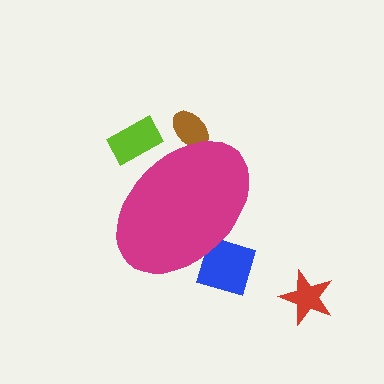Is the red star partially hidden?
No, the red star is fully visible.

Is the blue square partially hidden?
Yes, the blue square is partially hidden behind the magenta ellipse.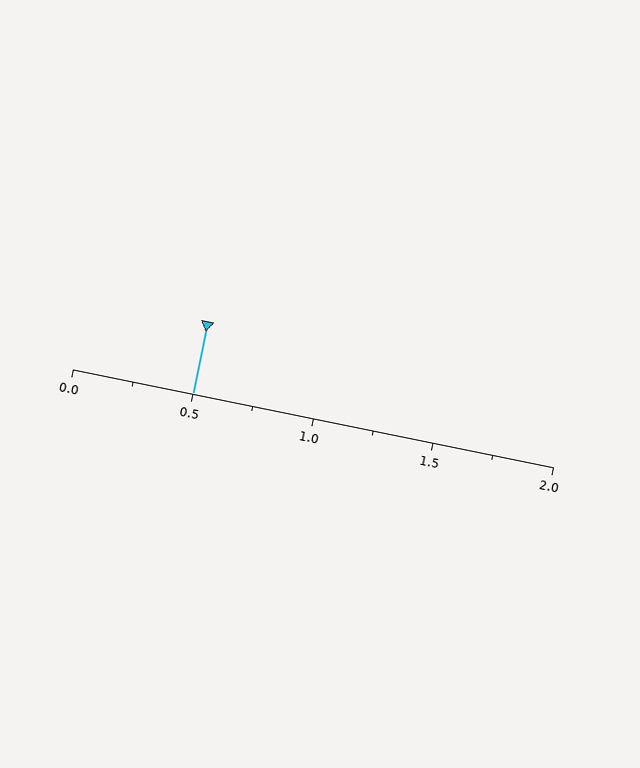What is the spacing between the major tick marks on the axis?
The major ticks are spaced 0.5 apart.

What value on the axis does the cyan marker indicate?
The marker indicates approximately 0.5.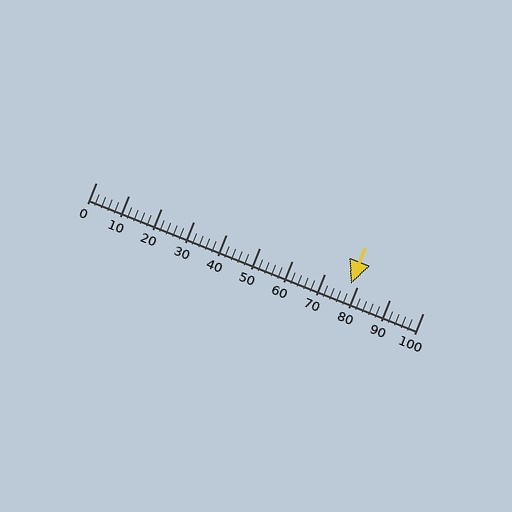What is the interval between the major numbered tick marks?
The major tick marks are spaced 10 units apart.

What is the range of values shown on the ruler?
The ruler shows values from 0 to 100.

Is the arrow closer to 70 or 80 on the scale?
The arrow is closer to 80.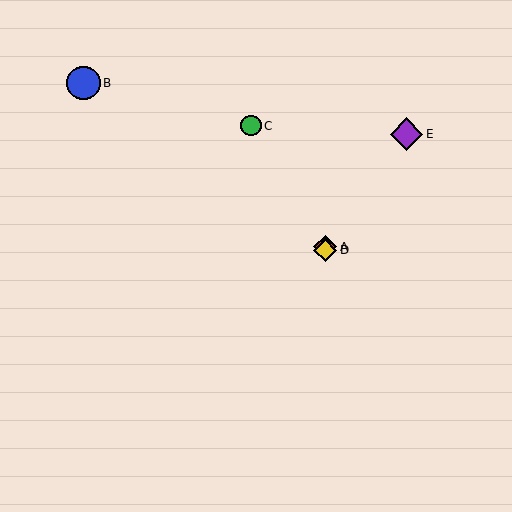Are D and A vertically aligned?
Yes, both are at x≈325.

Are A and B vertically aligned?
No, A is at x≈325 and B is at x≈83.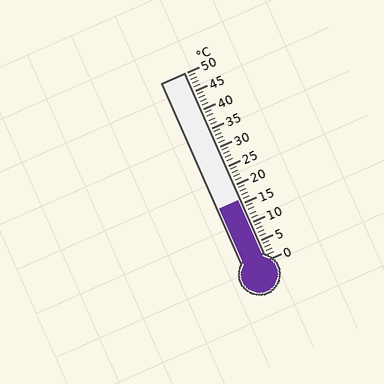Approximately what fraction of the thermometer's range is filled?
The thermometer is filled to approximately 30% of its range.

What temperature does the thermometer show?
The thermometer shows approximately 16°C.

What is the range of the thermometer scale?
The thermometer scale ranges from 0°C to 50°C.